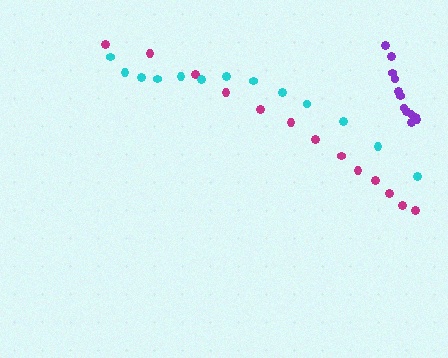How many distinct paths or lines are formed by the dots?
There are 3 distinct paths.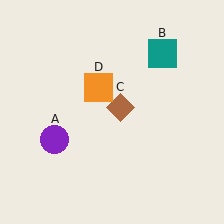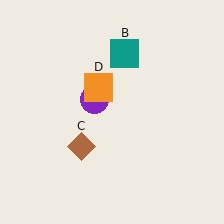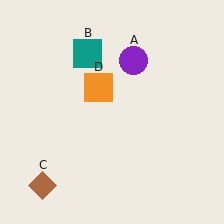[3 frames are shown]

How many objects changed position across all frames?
3 objects changed position: purple circle (object A), teal square (object B), brown diamond (object C).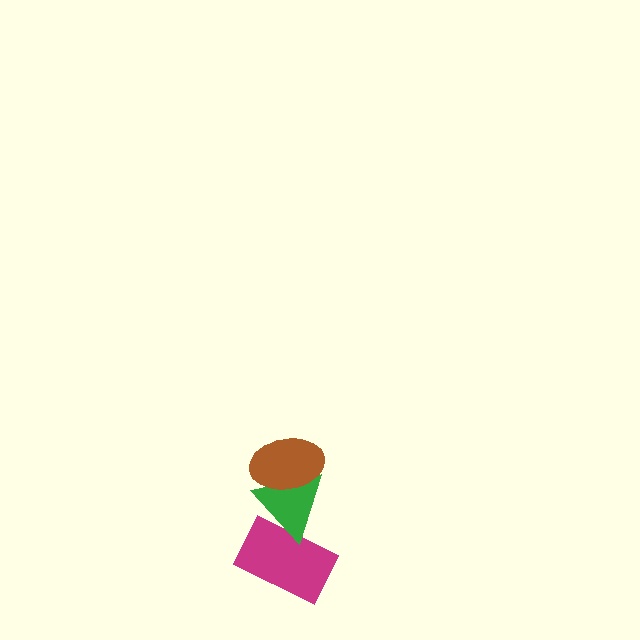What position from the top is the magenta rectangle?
The magenta rectangle is 3rd from the top.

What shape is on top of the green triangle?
The brown ellipse is on top of the green triangle.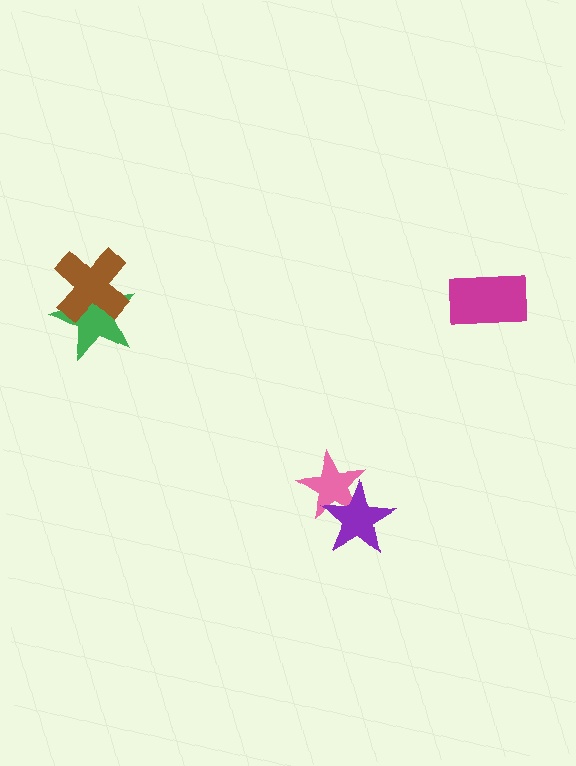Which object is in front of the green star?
The brown cross is in front of the green star.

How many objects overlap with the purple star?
1 object overlaps with the purple star.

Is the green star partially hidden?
Yes, it is partially covered by another shape.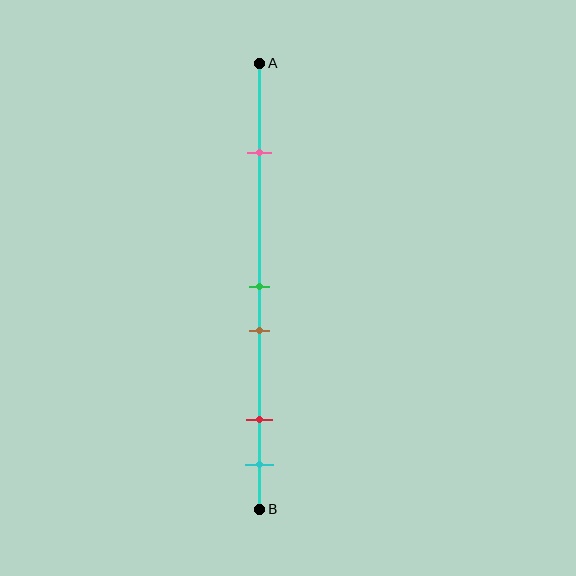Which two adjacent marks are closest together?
The green and brown marks are the closest adjacent pair.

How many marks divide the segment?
There are 5 marks dividing the segment.